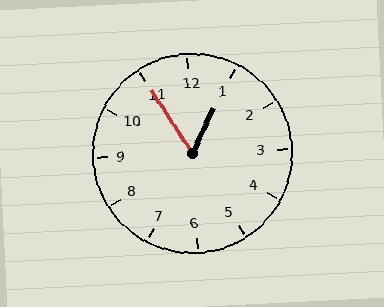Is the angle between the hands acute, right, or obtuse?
It is acute.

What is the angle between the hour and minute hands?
Approximately 58 degrees.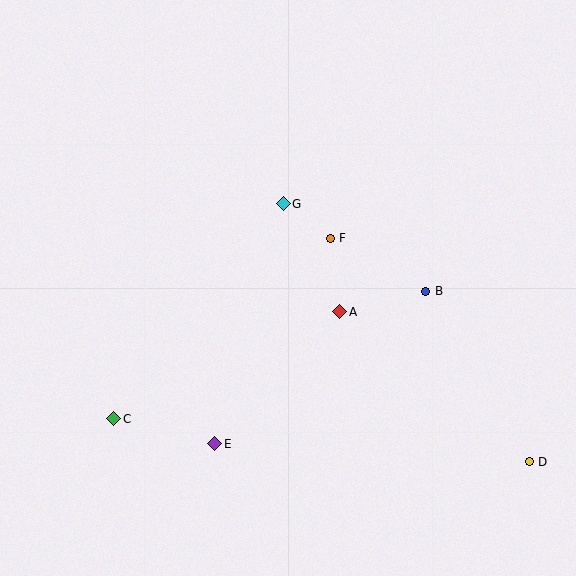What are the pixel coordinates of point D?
Point D is at (529, 462).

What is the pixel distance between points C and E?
The distance between C and E is 104 pixels.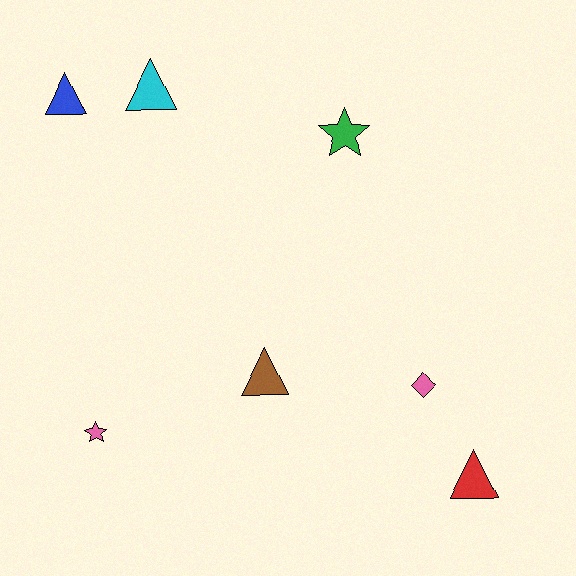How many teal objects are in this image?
There are no teal objects.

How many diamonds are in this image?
There is 1 diamond.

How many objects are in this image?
There are 7 objects.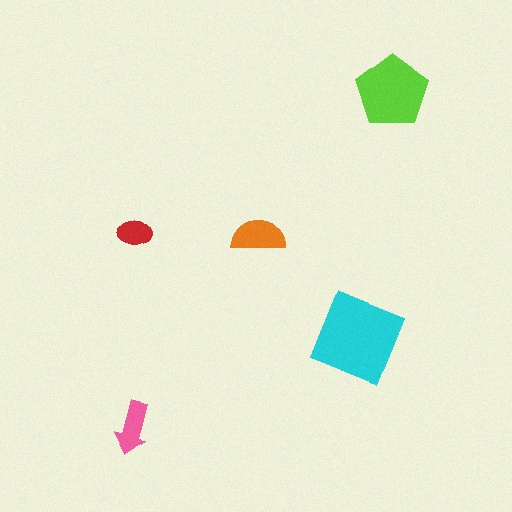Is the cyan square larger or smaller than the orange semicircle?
Larger.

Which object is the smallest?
The red ellipse.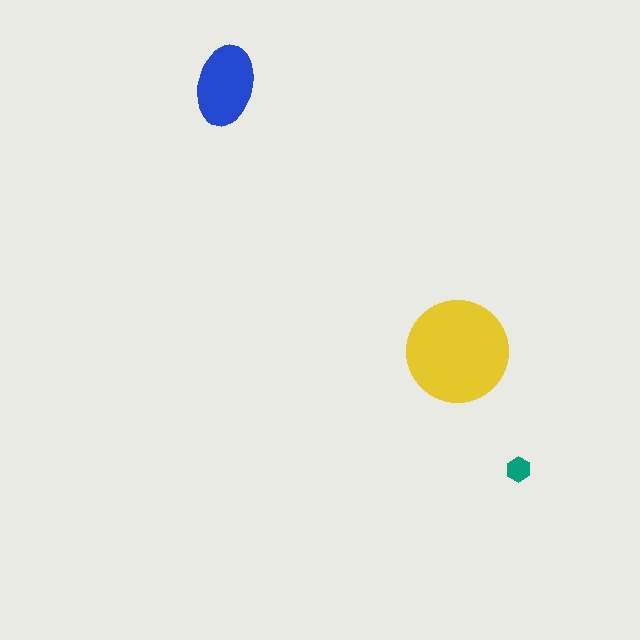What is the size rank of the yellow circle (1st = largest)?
1st.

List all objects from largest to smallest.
The yellow circle, the blue ellipse, the teal hexagon.